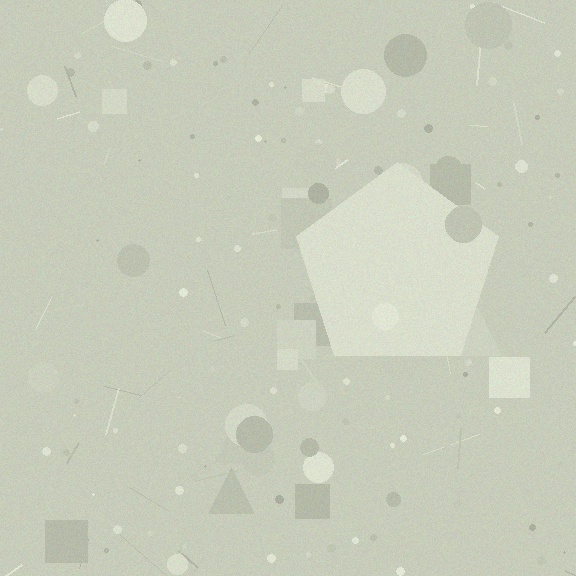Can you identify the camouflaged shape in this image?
The camouflaged shape is a pentagon.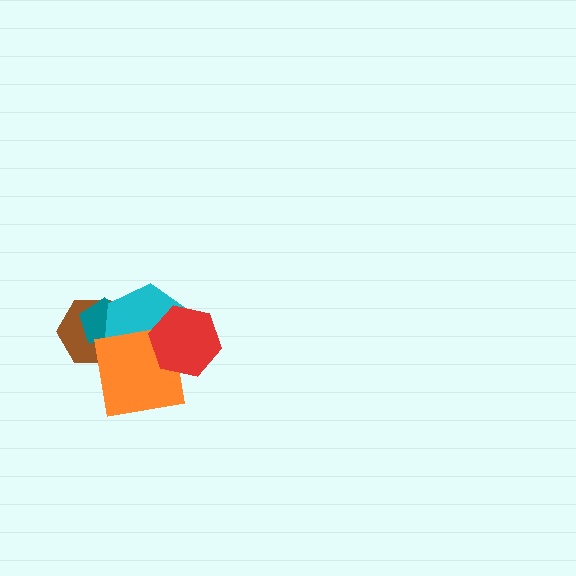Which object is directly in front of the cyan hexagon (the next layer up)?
The orange square is directly in front of the cyan hexagon.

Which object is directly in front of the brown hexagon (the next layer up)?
The teal pentagon is directly in front of the brown hexagon.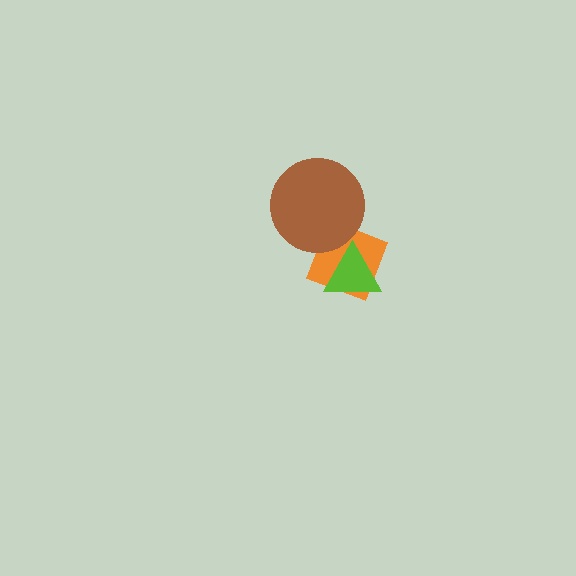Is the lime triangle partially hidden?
No, no other shape covers it.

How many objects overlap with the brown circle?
1 object overlaps with the brown circle.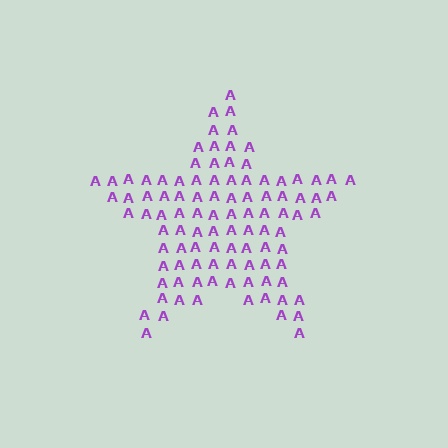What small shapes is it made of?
It is made of small letter A's.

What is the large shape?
The large shape is a star.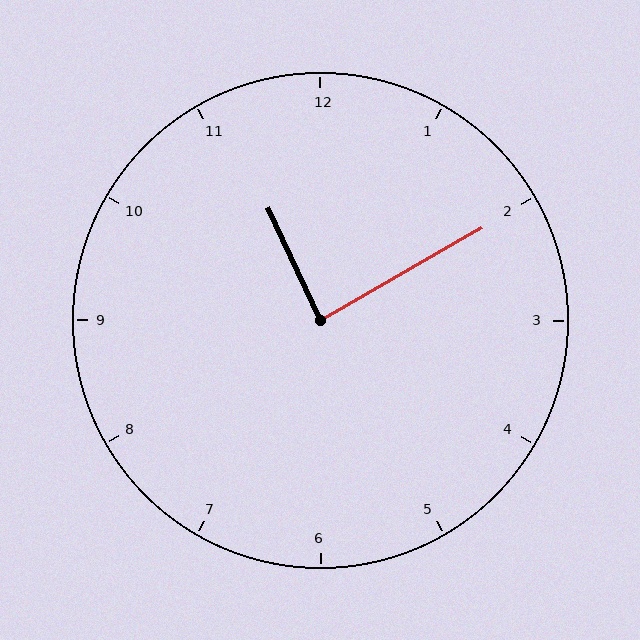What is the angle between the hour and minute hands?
Approximately 85 degrees.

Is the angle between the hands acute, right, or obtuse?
It is right.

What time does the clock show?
11:10.